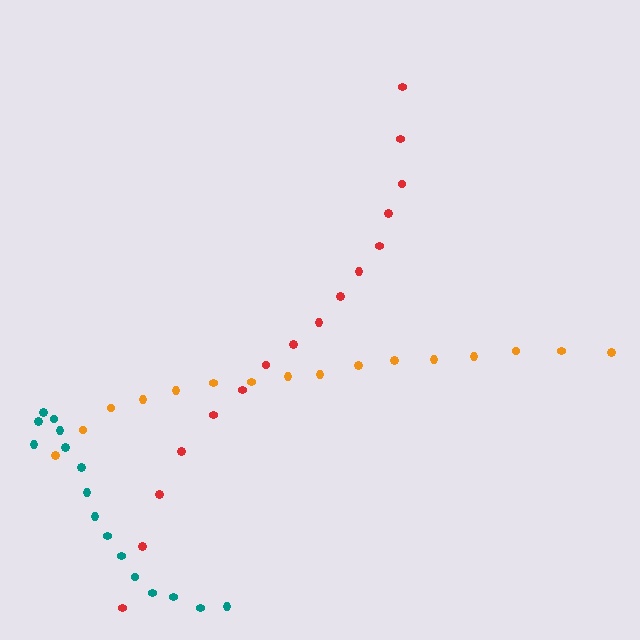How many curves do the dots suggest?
There are 3 distinct paths.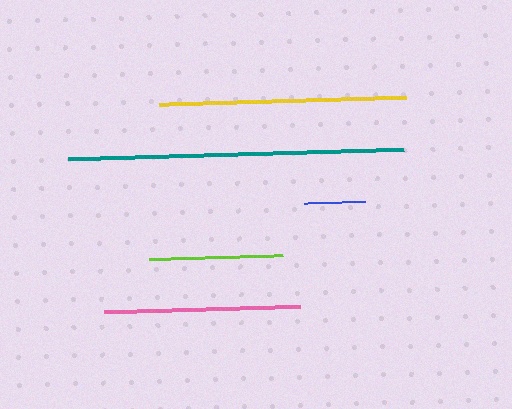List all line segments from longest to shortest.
From longest to shortest: teal, yellow, pink, lime, blue.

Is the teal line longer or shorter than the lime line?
The teal line is longer than the lime line.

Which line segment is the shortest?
The blue line is the shortest at approximately 61 pixels.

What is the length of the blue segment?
The blue segment is approximately 61 pixels long.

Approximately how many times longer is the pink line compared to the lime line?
The pink line is approximately 1.5 times the length of the lime line.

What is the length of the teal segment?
The teal segment is approximately 336 pixels long.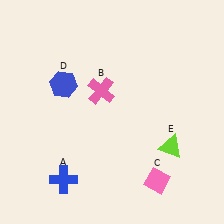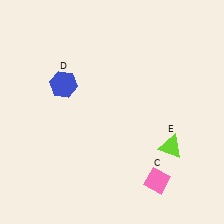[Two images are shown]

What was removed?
The blue cross (A), the pink cross (B) were removed in Image 2.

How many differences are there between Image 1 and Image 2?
There are 2 differences between the two images.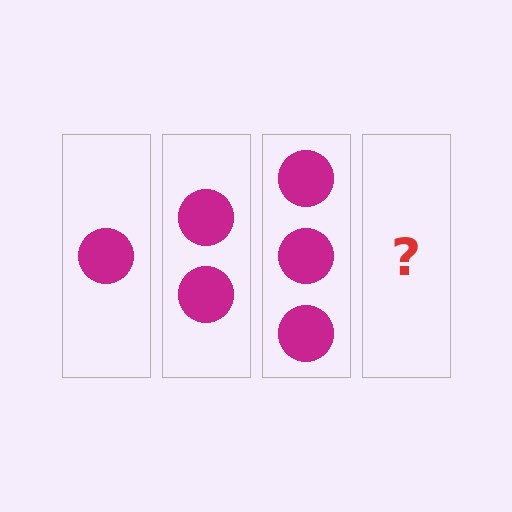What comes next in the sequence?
The next element should be 4 circles.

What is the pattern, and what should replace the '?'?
The pattern is that each step adds one more circle. The '?' should be 4 circles.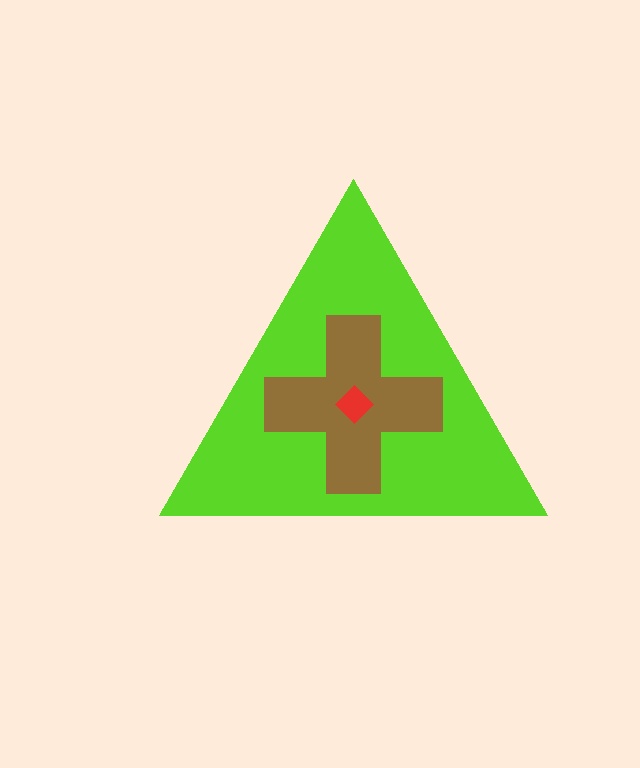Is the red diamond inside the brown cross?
Yes.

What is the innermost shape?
The red diamond.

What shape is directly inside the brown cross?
The red diamond.